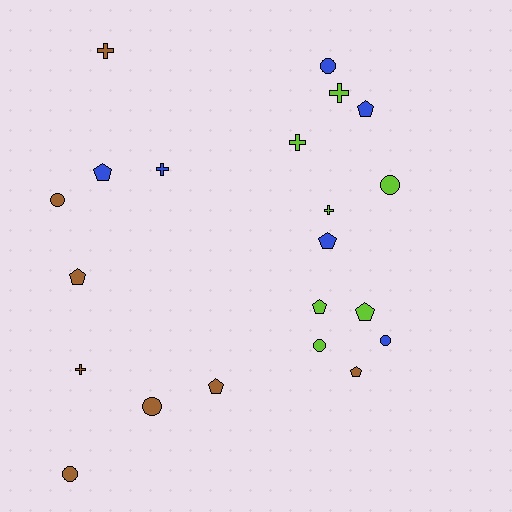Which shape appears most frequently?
Pentagon, with 8 objects.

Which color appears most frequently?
Brown, with 8 objects.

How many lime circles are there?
There are 2 lime circles.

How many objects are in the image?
There are 21 objects.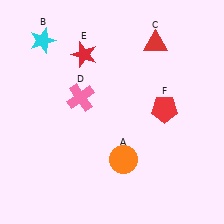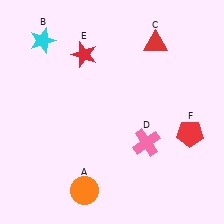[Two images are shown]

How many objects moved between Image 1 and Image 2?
3 objects moved between the two images.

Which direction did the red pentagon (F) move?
The red pentagon (F) moved right.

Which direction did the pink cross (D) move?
The pink cross (D) moved right.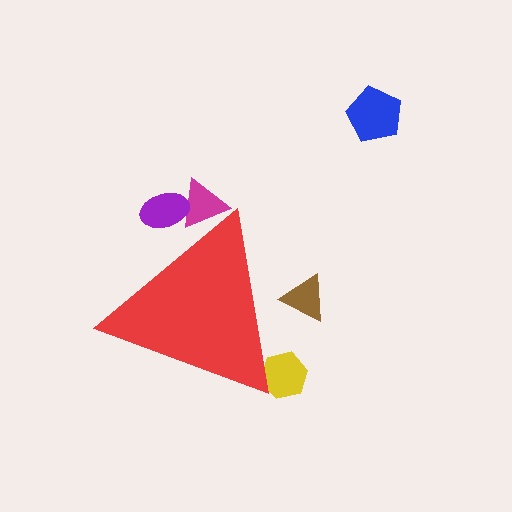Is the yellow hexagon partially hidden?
Yes, the yellow hexagon is partially hidden behind the red triangle.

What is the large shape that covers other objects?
A red triangle.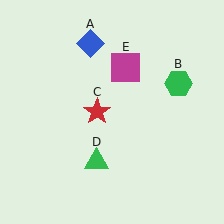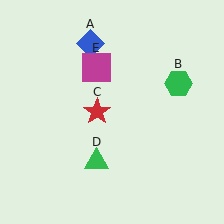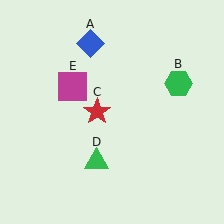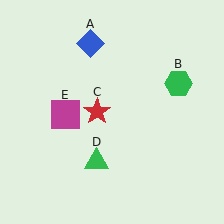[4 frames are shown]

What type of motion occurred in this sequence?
The magenta square (object E) rotated counterclockwise around the center of the scene.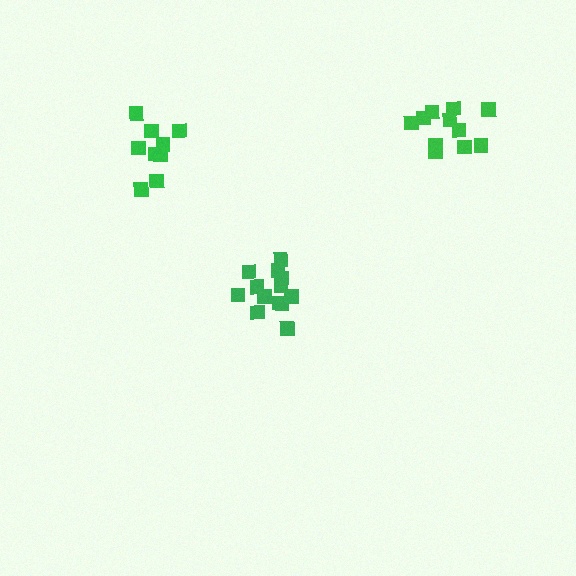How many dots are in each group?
Group 1: 9 dots, Group 2: 13 dots, Group 3: 11 dots (33 total).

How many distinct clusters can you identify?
There are 3 distinct clusters.